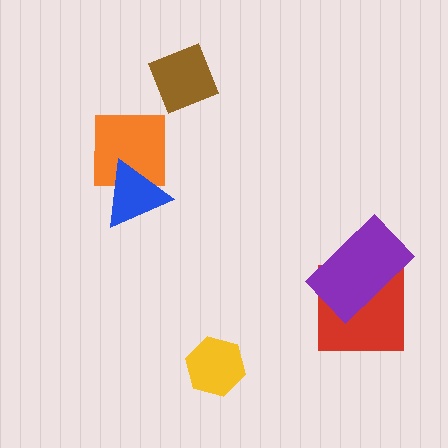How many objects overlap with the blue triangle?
1 object overlaps with the blue triangle.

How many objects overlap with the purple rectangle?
1 object overlaps with the purple rectangle.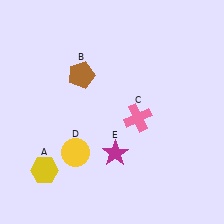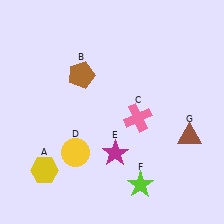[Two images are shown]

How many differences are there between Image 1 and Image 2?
There are 2 differences between the two images.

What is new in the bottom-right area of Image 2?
A brown triangle (G) was added in the bottom-right area of Image 2.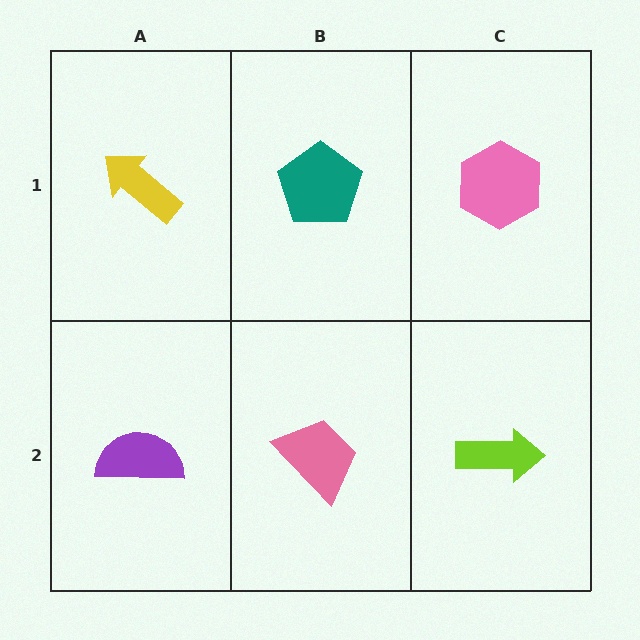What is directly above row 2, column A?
A yellow arrow.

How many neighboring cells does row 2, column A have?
2.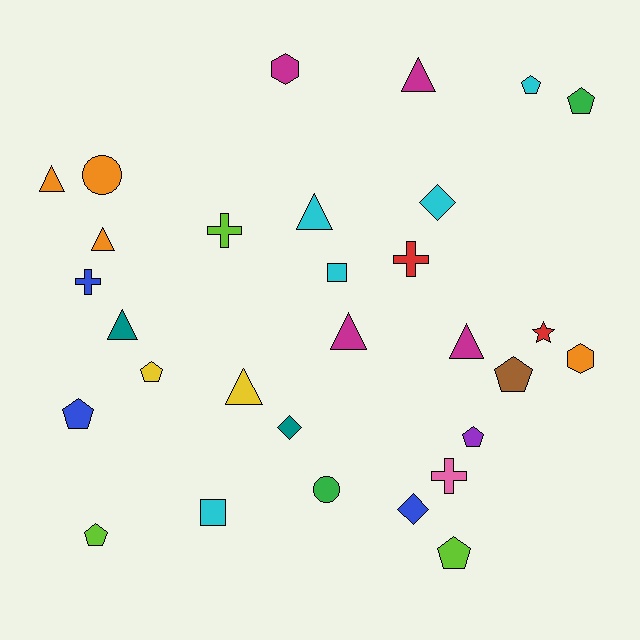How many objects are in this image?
There are 30 objects.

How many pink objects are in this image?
There is 1 pink object.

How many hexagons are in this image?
There are 2 hexagons.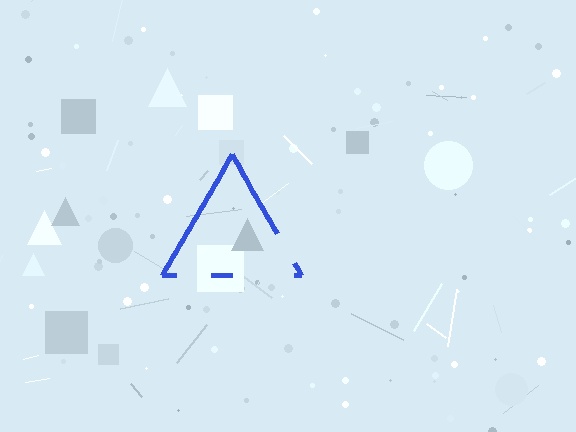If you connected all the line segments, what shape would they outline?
They would outline a triangle.